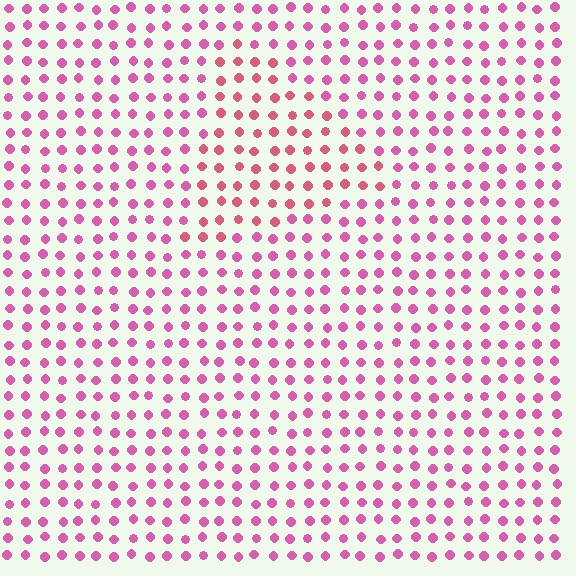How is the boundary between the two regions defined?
The boundary is defined purely by a slight shift in hue (about 26 degrees). Spacing, size, and orientation are identical on both sides.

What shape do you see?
I see a triangle.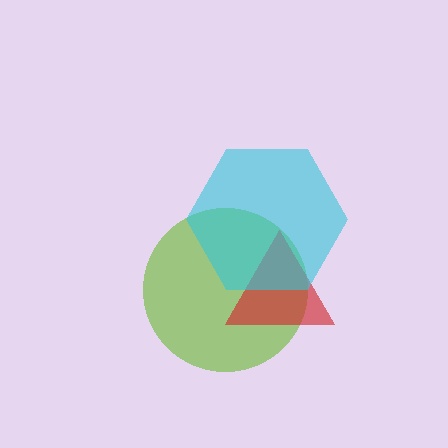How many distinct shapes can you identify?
There are 3 distinct shapes: a lime circle, a red triangle, a cyan hexagon.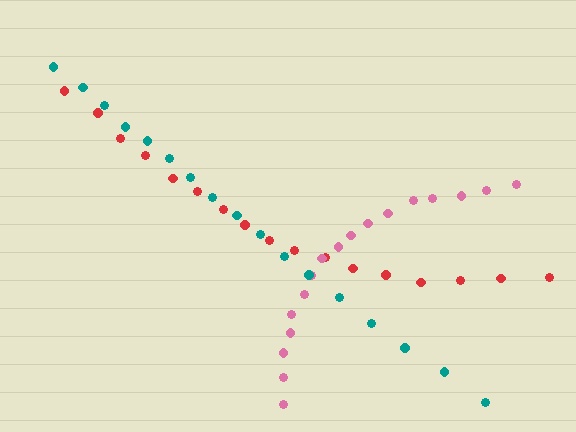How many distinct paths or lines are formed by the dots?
There are 3 distinct paths.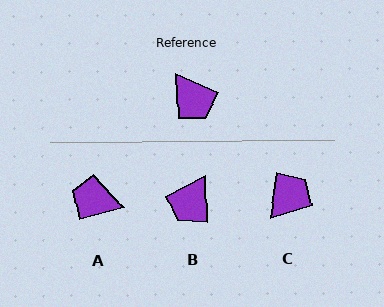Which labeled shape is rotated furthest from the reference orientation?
A, about 141 degrees away.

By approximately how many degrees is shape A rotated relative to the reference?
Approximately 141 degrees clockwise.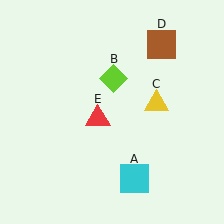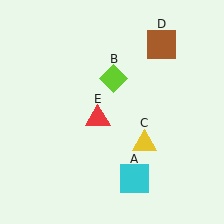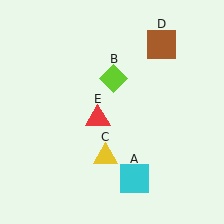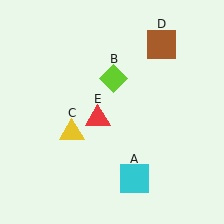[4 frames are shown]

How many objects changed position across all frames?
1 object changed position: yellow triangle (object C).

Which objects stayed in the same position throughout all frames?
Cyan square (object A) and lime diamond (object B) and brown square (object D) and red triangle (object E) remained stationary.